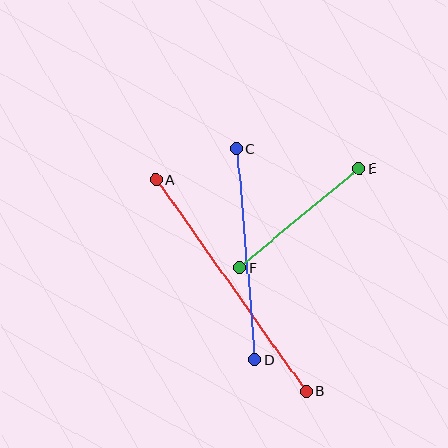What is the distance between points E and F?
The distance is approximately 155 pixels.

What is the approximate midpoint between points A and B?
The midpoint is at approximately (231, 285) pixels.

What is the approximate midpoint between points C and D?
The midpoint is at approximately (246, 254) pixels.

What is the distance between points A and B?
The distance is approximately 260 pixels.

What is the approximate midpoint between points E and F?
The midpoint is at approximately (300, 218) pixels.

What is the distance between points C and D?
The distance is approximately 212 pixels.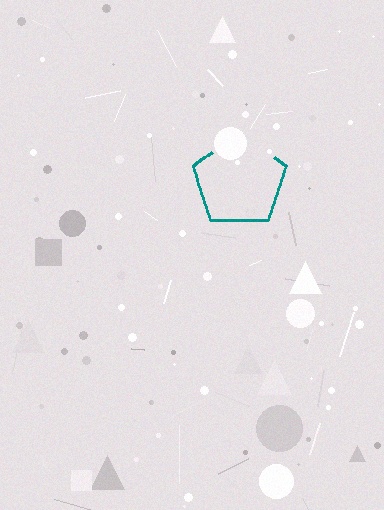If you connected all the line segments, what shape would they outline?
They would outline a pentagon.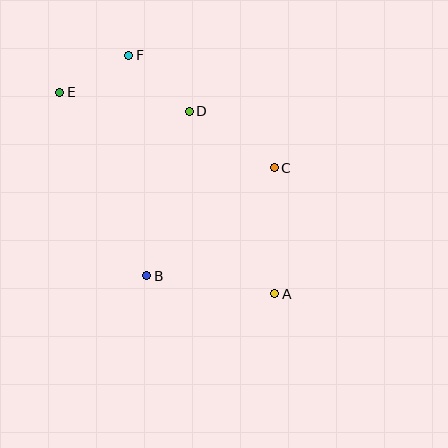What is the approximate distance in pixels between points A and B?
The distance between A and B is approximately 129 pixels.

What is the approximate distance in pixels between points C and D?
The distance between C and D is approximately 102 pixels.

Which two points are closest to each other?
Points E and F are closest to each other.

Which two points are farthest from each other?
Points A and E are farthest from each other.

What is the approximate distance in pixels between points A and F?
The distance between A and F is approximately 279 pixels.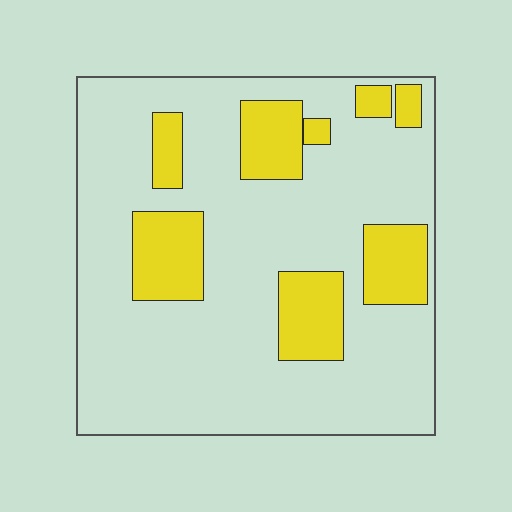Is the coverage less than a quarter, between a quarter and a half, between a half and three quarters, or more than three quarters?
Less than a quarter.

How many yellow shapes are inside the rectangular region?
8.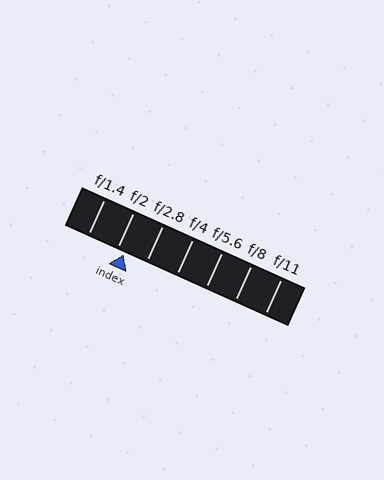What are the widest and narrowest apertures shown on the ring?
The widest aperture shown is f/1.4 and the narrowest is f/11.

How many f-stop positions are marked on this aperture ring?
There are 7 f-stop positions marked.